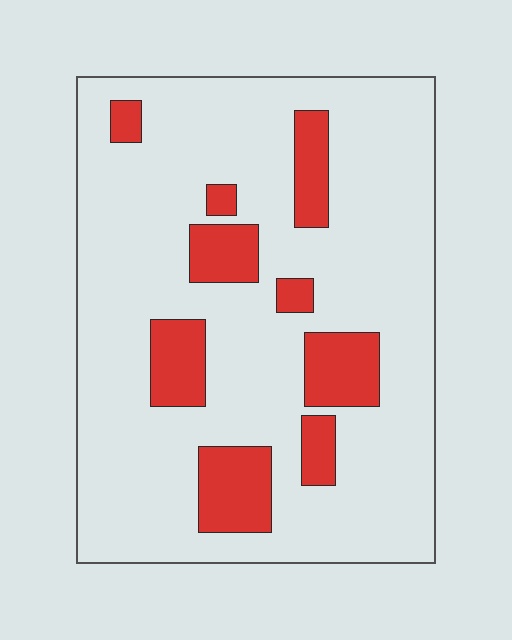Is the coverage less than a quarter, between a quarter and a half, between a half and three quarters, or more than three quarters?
Less than a quarter.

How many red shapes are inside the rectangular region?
9.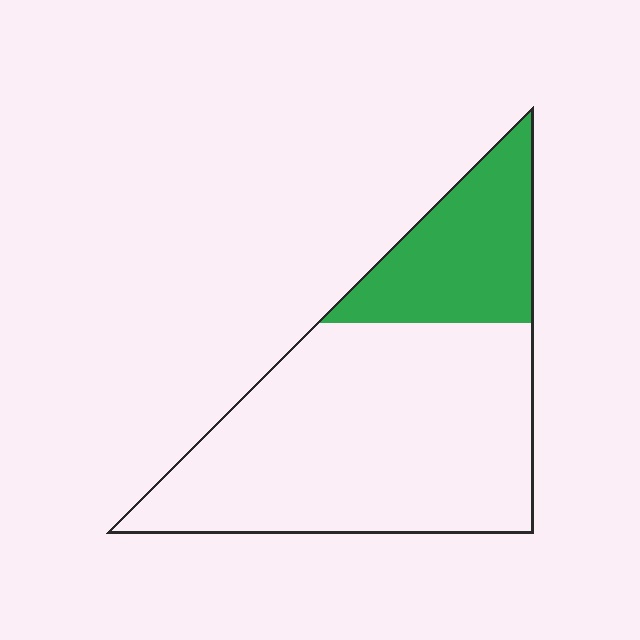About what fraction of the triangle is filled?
About one quarter (1/4).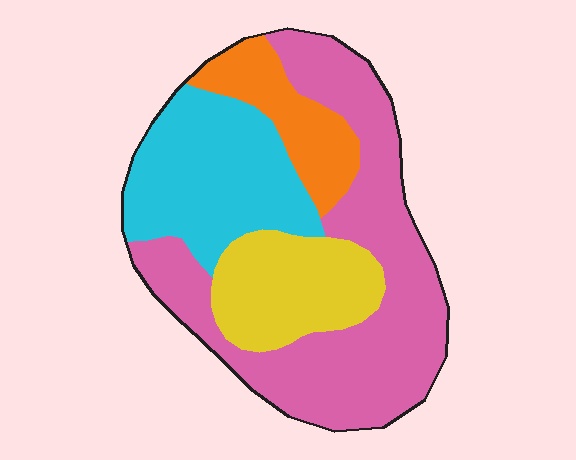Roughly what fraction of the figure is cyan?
Cyan takes up about one quarter (1/4) of the figure.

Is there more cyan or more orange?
Cyan.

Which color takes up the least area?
Orange, at roughly 10%.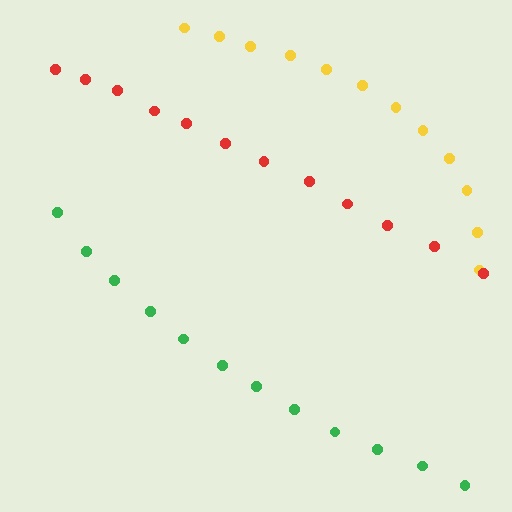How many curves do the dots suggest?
There are 3 distinct paths.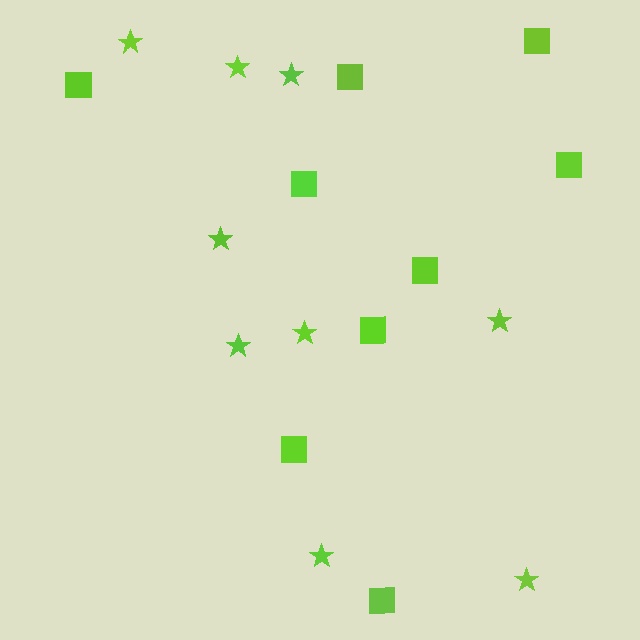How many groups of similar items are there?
There are 2 groups: one group of stars (9) and one group of squares (9).